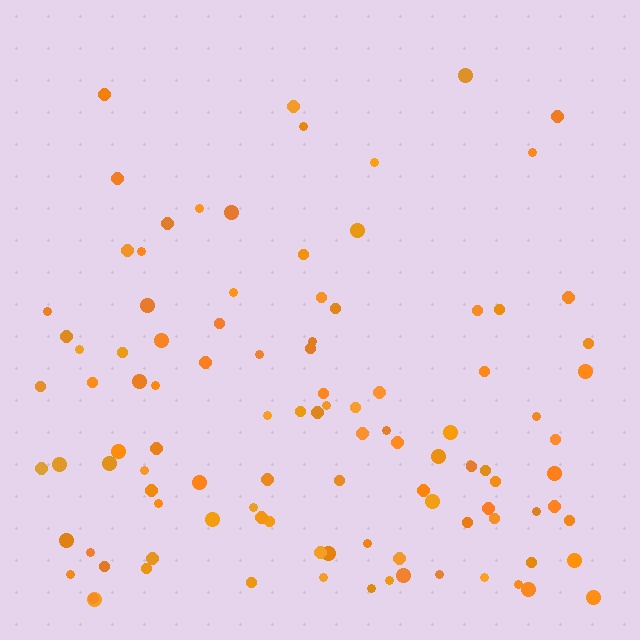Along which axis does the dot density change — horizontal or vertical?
Vertical.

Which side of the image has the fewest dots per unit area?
The top.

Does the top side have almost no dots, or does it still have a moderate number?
Still a moderate number, just noticeably fewer than the bottom.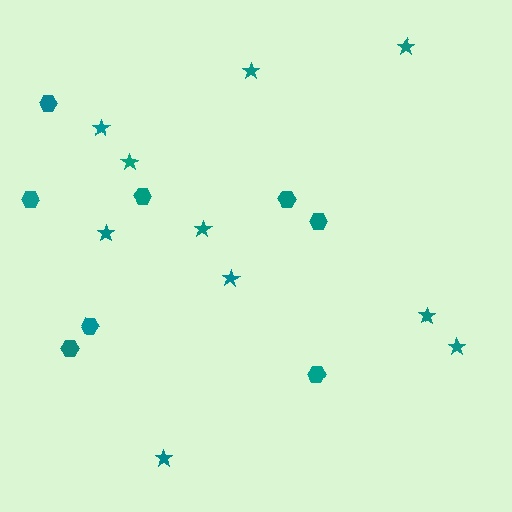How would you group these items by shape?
There are 2 groups: one group of stars (10) and one group of hexagons (8).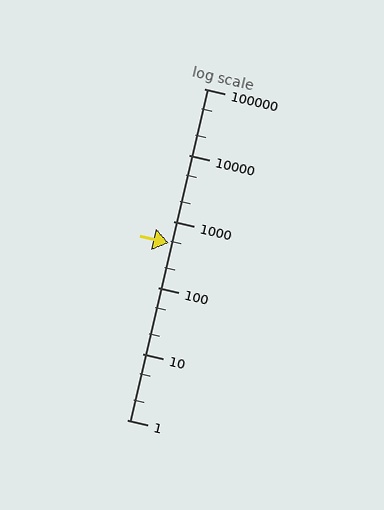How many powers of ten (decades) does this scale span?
The scale spans 5 decades, from 1 to 100000.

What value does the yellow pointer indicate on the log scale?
The pointer indicates approximately 470.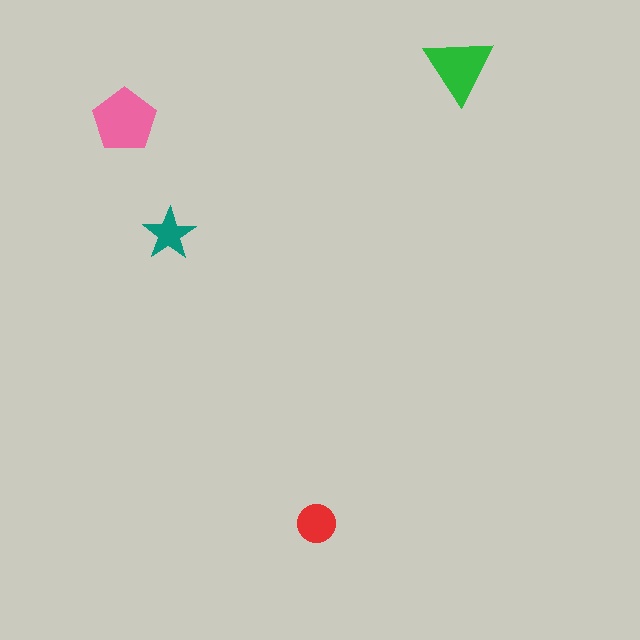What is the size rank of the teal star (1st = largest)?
4th.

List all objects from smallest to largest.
The teal star, the red circle, the green triangle, the pink pentagon.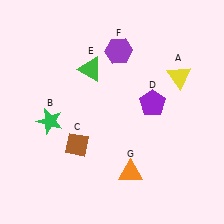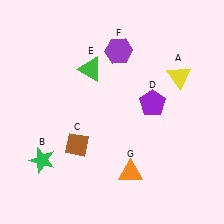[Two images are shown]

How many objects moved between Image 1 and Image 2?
1 object moved between the two images.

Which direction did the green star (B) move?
The green star (B) moved down.